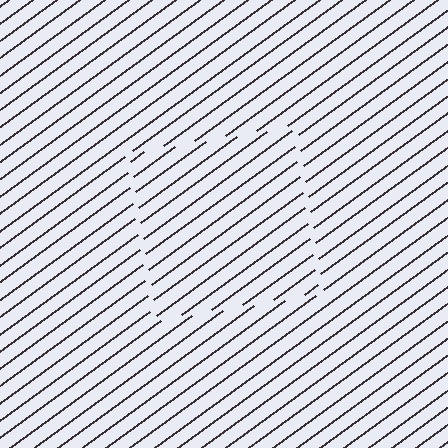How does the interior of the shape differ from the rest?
The interior of the shape contains the same grating, shifted by half a period — the contour is defined by the phase discontinuity where line-ends from the inner and outer gratings abut.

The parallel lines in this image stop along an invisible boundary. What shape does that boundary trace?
An illusory square. The interior of the shape contains the same grating, shifted by half a period — the contour is defined by the phase discontinuity where line-ends from the inner and outer gratings abut.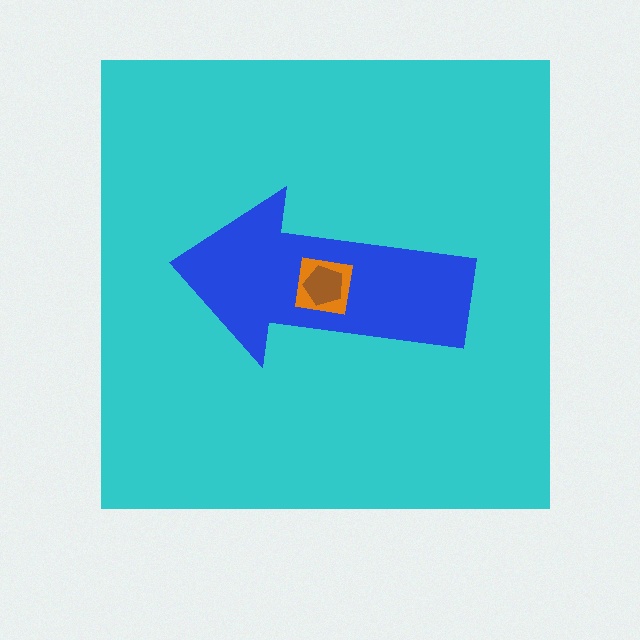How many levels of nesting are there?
4.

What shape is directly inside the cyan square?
The blue arrow.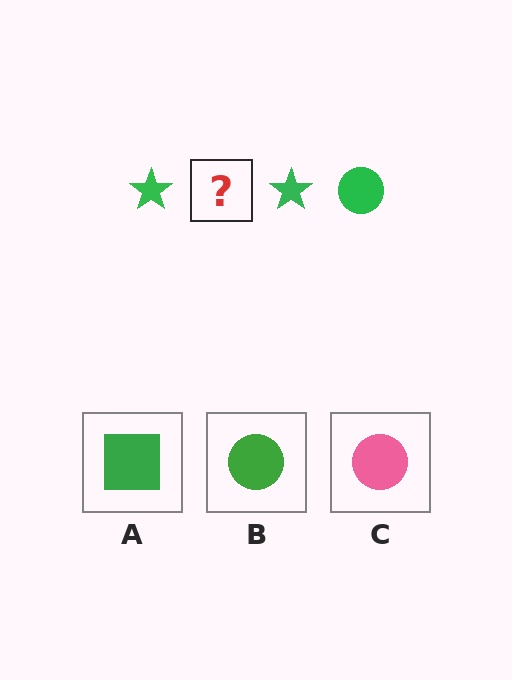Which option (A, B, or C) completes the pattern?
B.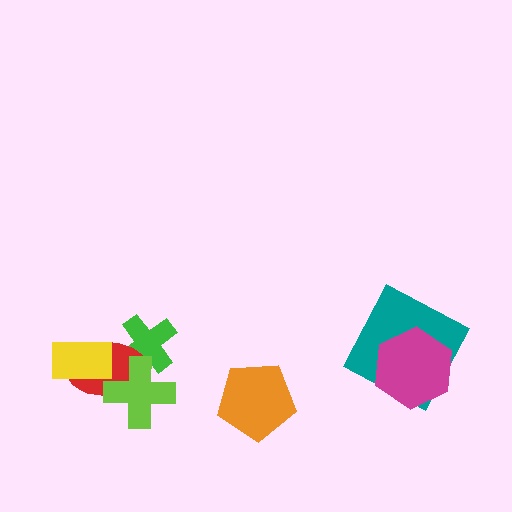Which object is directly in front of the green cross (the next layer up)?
The red ellipse is directly in front of the green cross.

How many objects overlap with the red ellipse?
3 objects overlap with the red ellipse.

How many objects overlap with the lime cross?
2 objects overlap with the lime cross.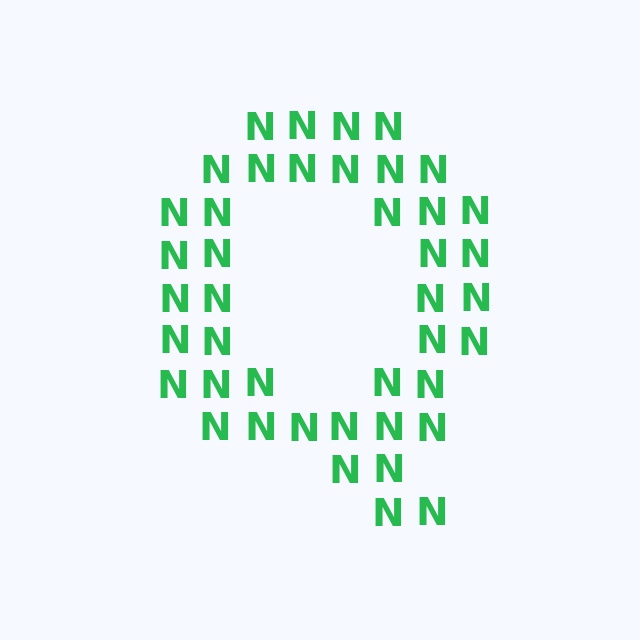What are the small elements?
The small elements are letter N's.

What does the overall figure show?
The overall figure shows the letter Q.